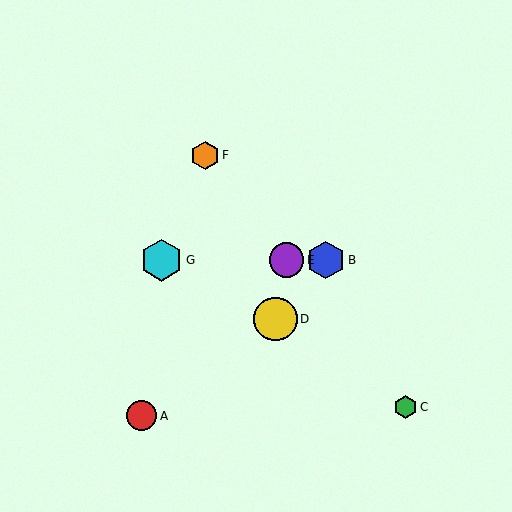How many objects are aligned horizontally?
3 objects (B, E, G) are aligned horizontally.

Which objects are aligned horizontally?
Objects B, E, G are aligned horizontally.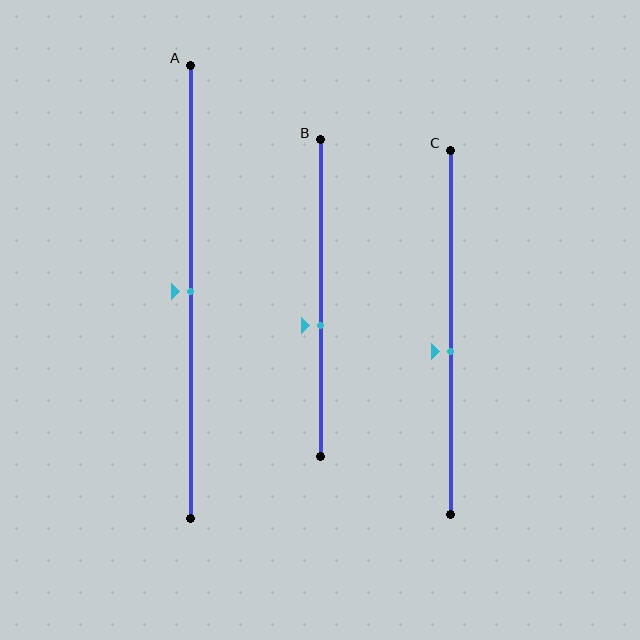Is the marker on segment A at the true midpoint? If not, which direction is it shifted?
Yes, the marker on segment A is at the true midpoint.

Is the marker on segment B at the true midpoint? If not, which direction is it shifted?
No, the marker on segment B is shifted downward by about 9% of the segment length.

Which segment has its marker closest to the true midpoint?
Segment A has its marker closest to the true midpoint.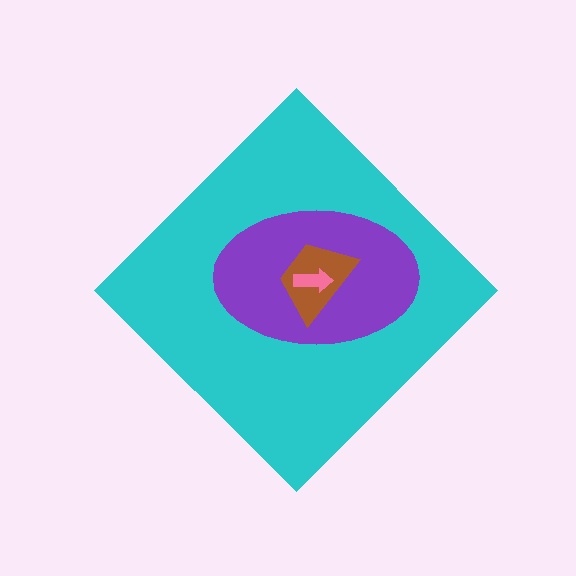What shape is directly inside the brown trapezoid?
The pink arrow.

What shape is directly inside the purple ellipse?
The brown trapezoid.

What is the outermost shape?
The cyan diamond.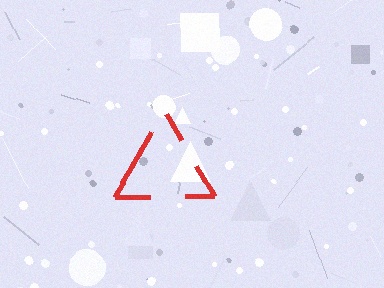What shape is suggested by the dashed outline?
The dashed outline suggests a triangle.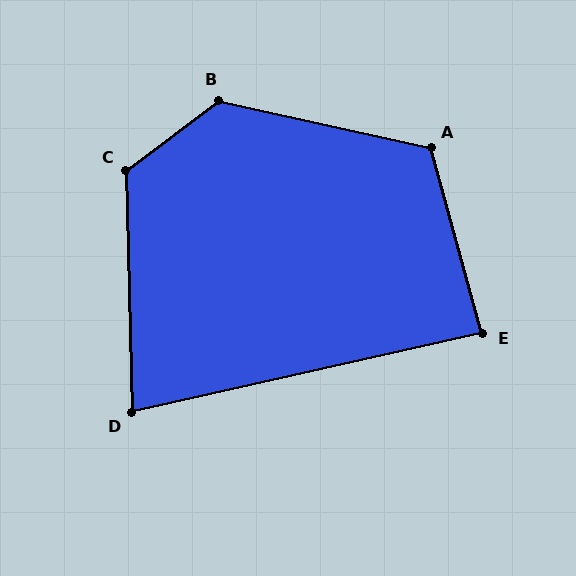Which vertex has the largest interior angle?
B, at approximately 130 degrees.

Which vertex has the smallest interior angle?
D, at approximately 79 degrees.